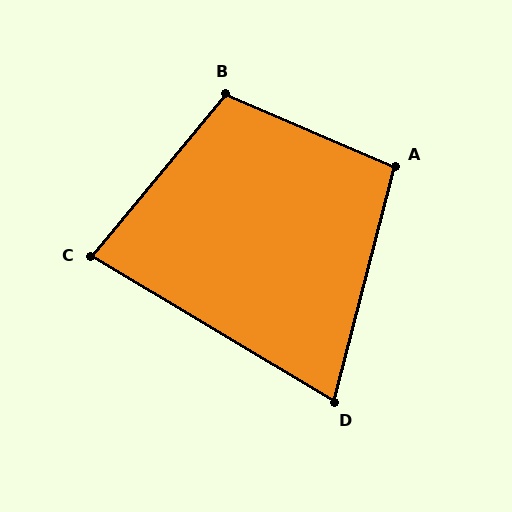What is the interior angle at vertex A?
Approximately 99 degrees (obtuse).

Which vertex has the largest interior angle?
B, at approximately 106 degrees.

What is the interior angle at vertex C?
Approximately 81 degrees (acute).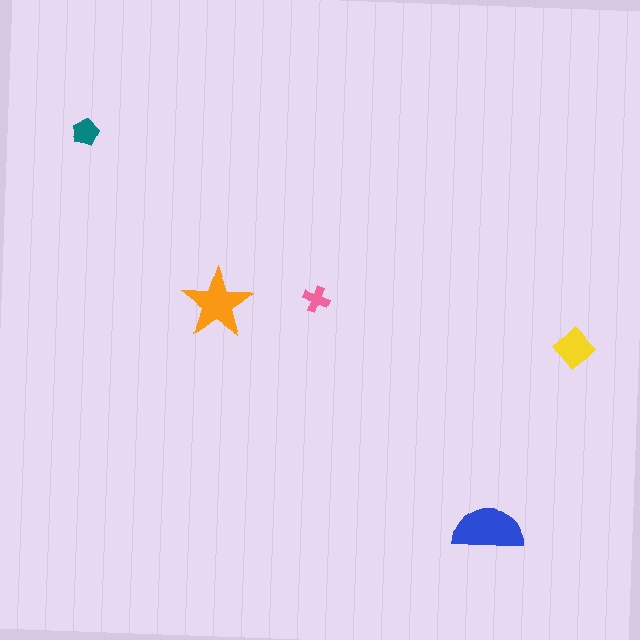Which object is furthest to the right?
The yellow diamond is rightmost.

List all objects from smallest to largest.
The pink cross, the teal pentagon, the yellow diamond, the orange star, the blue semicircle.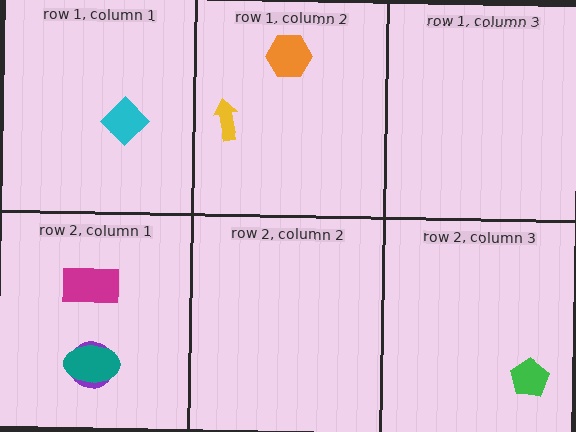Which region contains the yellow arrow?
The row 1, column 2 region.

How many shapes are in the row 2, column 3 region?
1.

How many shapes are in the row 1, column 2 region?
2.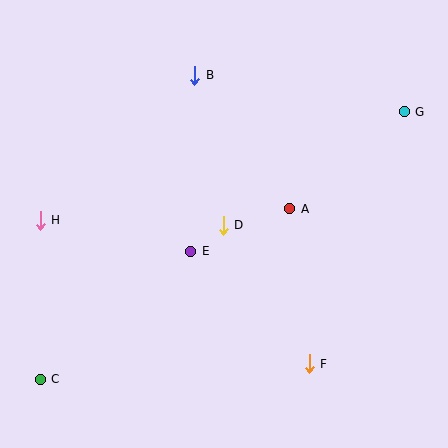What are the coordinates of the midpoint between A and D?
The midpoint between A and D is at (257, 217).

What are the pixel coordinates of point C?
Point C is at (40, 379).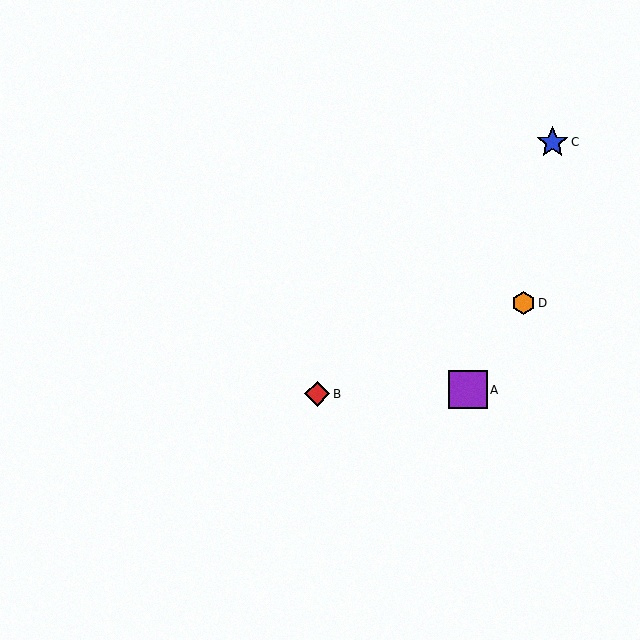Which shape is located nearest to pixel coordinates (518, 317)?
The orange hexagon (labeled D) at (523, 303) is nearest to that location.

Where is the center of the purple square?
The center of the purple square is at (468, 390).